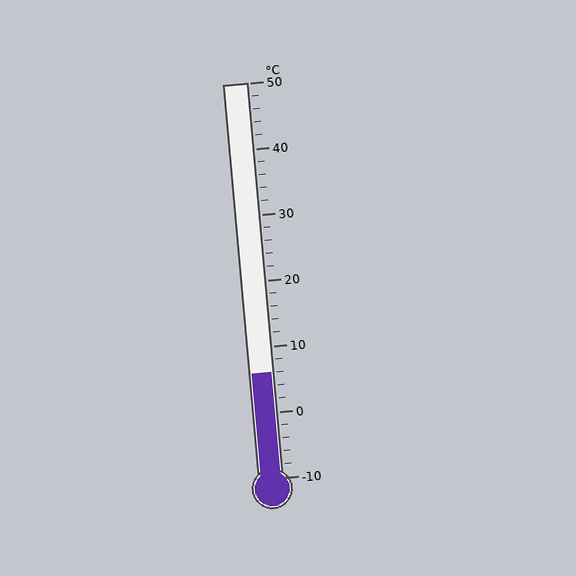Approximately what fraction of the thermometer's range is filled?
The thermometer is filled to approximately 25% of its range.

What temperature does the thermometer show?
The thermometer shows approximately 6°C.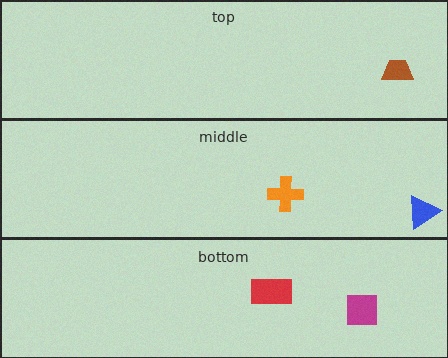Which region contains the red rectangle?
The bottom region.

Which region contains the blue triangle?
The middle region.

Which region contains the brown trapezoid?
The top region.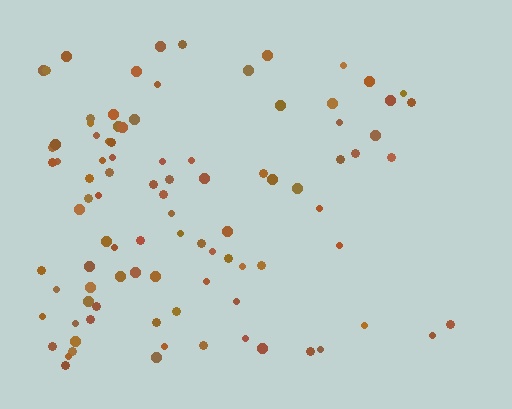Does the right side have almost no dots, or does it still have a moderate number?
Still a moderate number, just noticeably fewer than the left.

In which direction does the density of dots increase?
From right to left, with the left side densest.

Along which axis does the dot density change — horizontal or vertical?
Horizontal.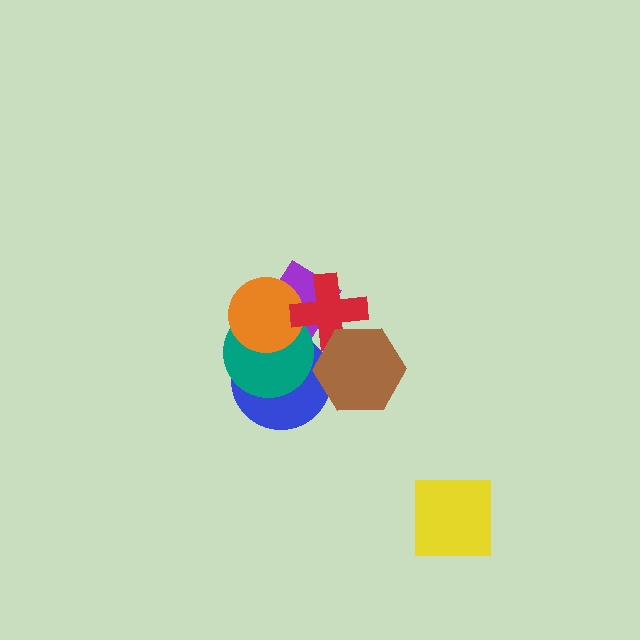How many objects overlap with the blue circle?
3 objects overlap with the blue circle.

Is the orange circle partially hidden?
Yes, it is partially covered by another shape.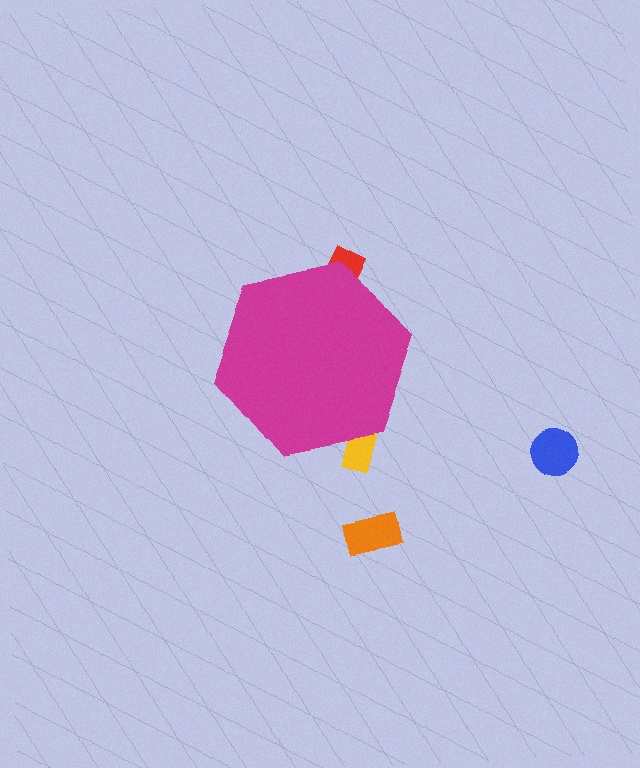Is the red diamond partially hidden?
Yes, the red diamond is partially hidden behind the magenta hexagon.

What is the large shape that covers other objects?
A magenta hexagon.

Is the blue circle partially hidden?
No, the blue circle is fully visible.